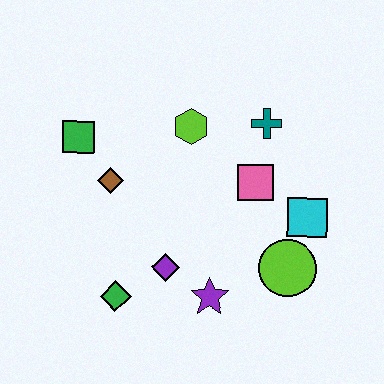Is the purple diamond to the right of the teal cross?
No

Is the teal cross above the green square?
Yes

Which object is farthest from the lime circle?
The green square is farthest from the lime circle.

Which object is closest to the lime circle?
The cyan square is closest to the lime circle.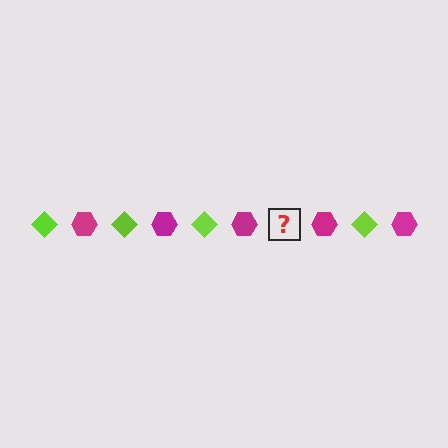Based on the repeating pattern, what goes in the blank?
The blank should be a lime diamond.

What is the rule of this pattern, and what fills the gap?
The rule is that the pattern alternates between lime diamond and magenta hexagon. The gap should be filled with a lime diamond.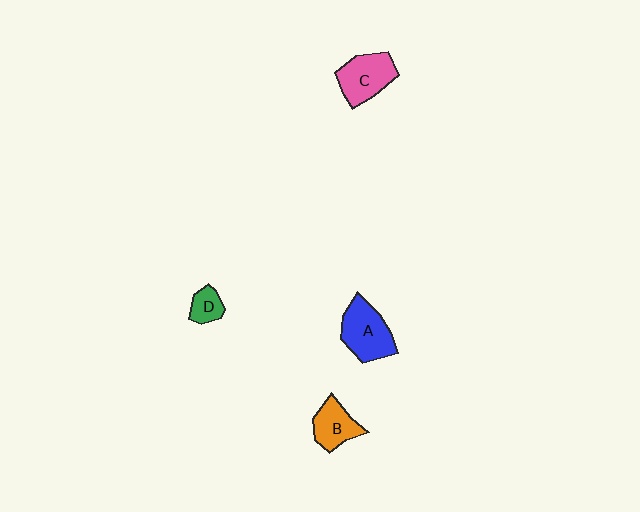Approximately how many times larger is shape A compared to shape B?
Approximately 1.4 times.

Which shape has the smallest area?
Shape D (green).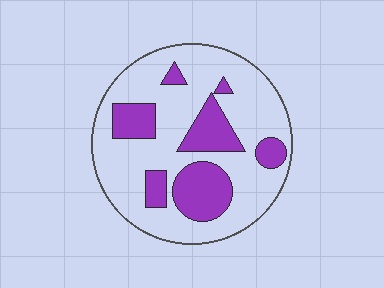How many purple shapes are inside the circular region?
7.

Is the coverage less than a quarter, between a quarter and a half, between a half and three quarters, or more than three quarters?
Between a quarter and a half.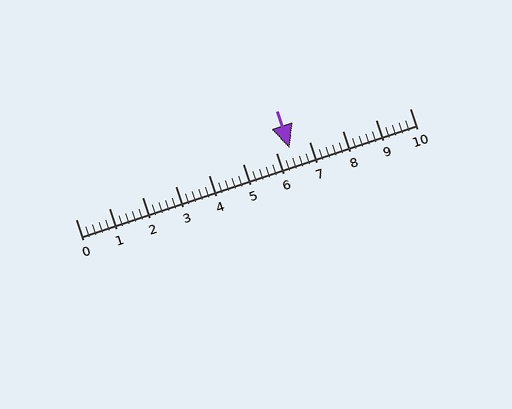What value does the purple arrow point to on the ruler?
The purple arrow points to approximately 6.4.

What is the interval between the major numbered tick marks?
The major tick marks are spaced 1 units apart.